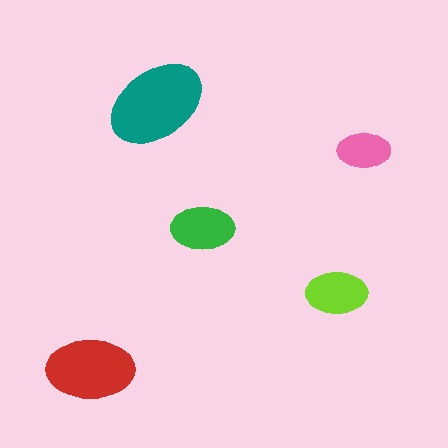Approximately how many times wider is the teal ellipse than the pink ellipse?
About 2 times wider.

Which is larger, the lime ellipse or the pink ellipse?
The lime one.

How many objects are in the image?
There are 5 objects in the image.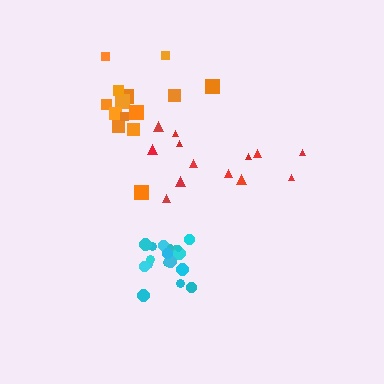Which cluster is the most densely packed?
Cyan.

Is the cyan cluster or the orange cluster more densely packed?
Cyan.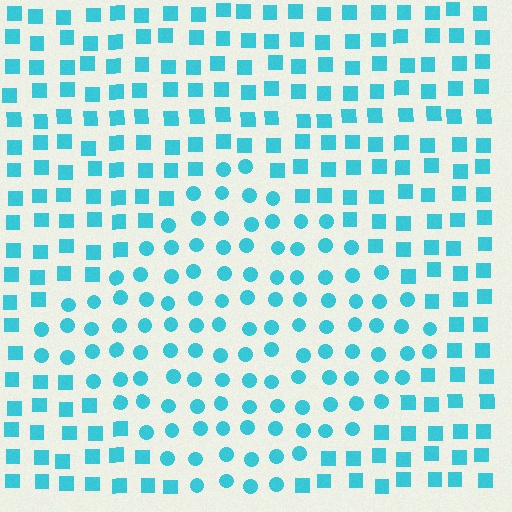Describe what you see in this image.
The image is filled with small cyan elements arranged in a uniform grid. A diamond-shaped region contains circles, while the surrounding area contains squares. The boundary is defined purely by the change in element shape.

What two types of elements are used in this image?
The image uses circles inside the diamond region and squares outside it.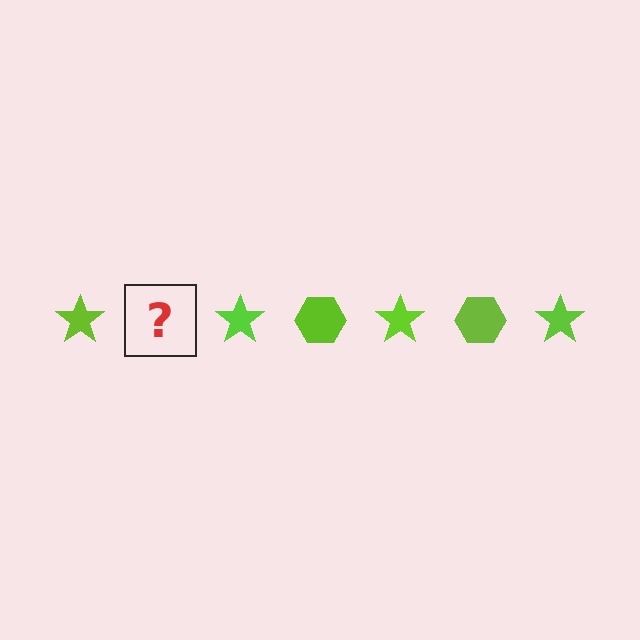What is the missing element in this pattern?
The missing element is a lime hexagon.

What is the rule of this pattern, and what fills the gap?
The rule is that the pattern cycles through star, hexagon shapes in lime. The gap should be filled with a lime hexagon.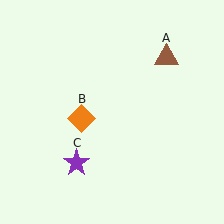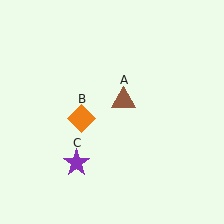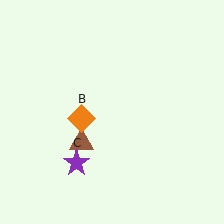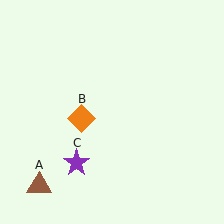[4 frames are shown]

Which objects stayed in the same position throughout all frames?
Orange diamond (object B) and purple star (object C) remained stationary.